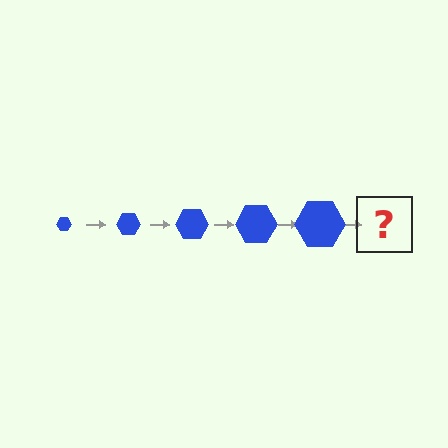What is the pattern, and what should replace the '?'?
The pattern is that the hexagon gets progressively larger each step. The '?' should be a blue hexagon, larger than the previous one.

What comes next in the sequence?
The next element should be a blue hexagon, larger than the previous one.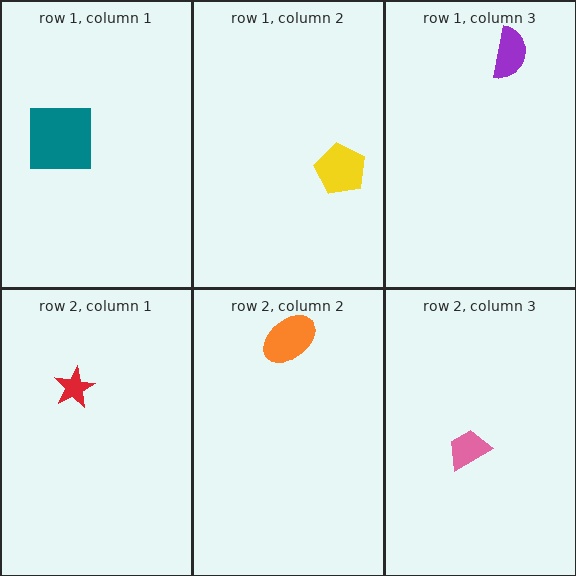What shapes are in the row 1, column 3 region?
The purple semicircle.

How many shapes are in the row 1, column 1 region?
1.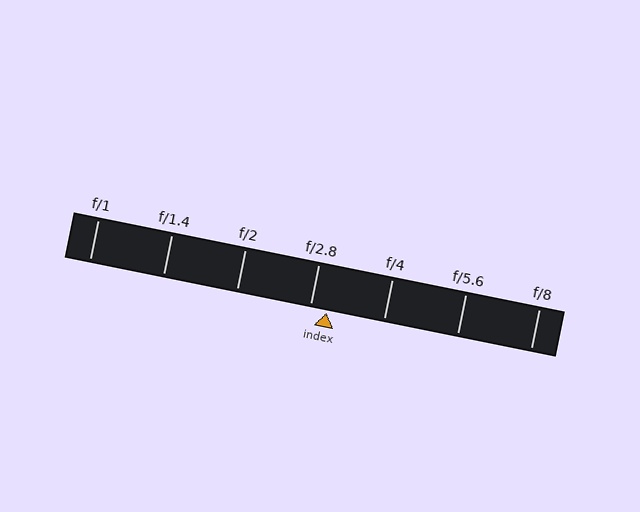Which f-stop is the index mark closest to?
The index mark is closest to f/2.8.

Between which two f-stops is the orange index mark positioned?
The index mark is between f/2.8 and f/4.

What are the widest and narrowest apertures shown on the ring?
The widest aperture shown is f/1 and the narrowest is f/8.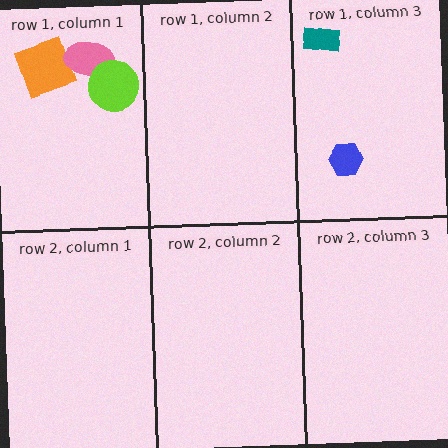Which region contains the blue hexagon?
The row 1, column 3 region.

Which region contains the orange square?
The row 1, column 1 region.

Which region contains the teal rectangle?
The row 1, column 3 region.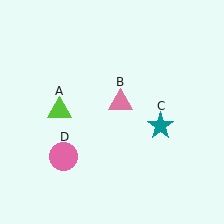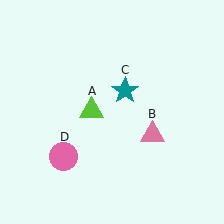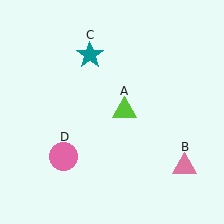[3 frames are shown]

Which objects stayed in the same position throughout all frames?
Pink circle (object D) remained stationary.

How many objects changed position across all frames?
3 objects changed position: lime triangle (object A), pink triangle (object B), teal star (object C).